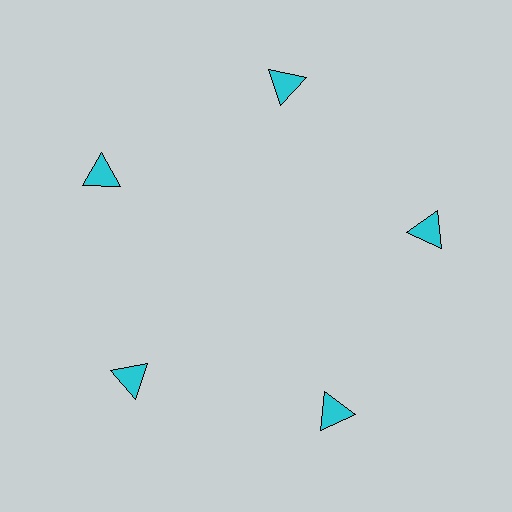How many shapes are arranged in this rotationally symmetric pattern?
There are 5 shapes, arranged in 5 groups of 1.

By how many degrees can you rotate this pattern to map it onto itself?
The pattern maps onto itself every 72 degrees of rotation.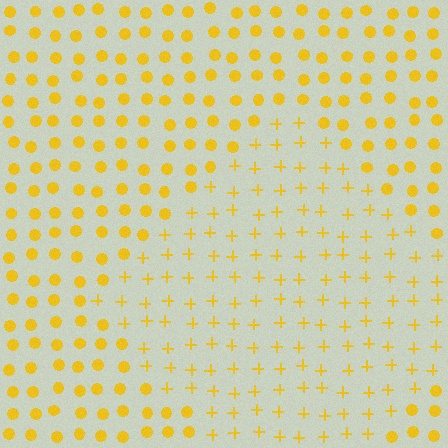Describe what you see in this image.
The image is filled with small yellow elements arranged in a uniform grid. A diamond-shaped region contains plus signs, while the surrounding area contains circles. The boundary is defined purely by the change in element shape.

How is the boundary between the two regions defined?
The boundary is defined by a change in element shape: plus signs inside vs. circles outside. All elements share the same color and spacing.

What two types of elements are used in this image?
The image uses plus signs inside the diamond region and circles outside it.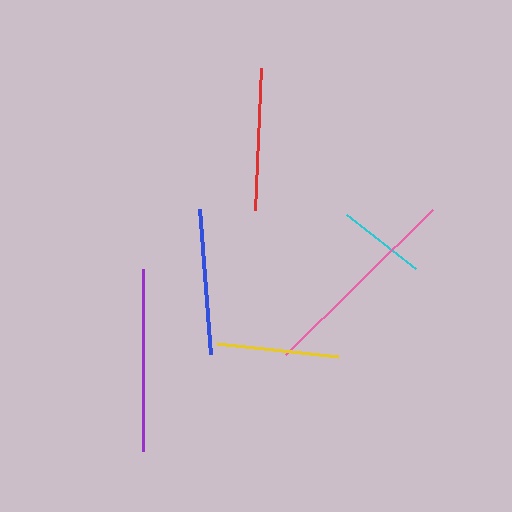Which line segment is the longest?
The pink line is the longest at approximately 206 pixels.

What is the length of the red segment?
The red segment is approximately 142 pixels long.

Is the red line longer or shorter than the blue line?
The blue line is longer than the red line.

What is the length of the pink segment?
The pink segment is approximately 206 pixels long.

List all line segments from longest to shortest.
From longest to shortest: pink, purple, blue, red, yellow, cyan.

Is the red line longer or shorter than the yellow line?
The red line is longer than the yellow line.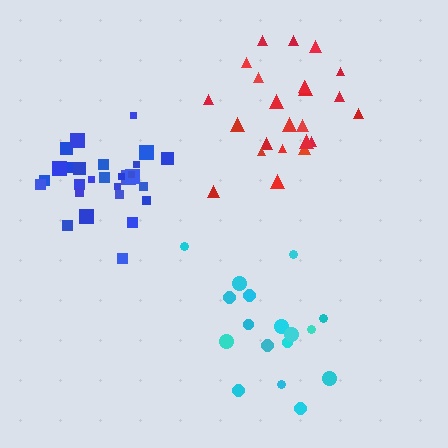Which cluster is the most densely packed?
Blue.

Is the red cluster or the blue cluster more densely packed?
Blue.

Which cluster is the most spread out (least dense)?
Cyan.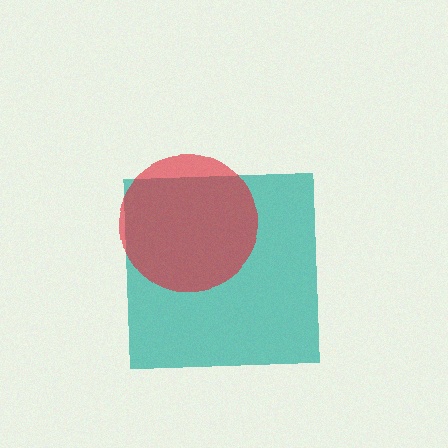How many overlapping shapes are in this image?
There are 2 overlapping shapes in the image.